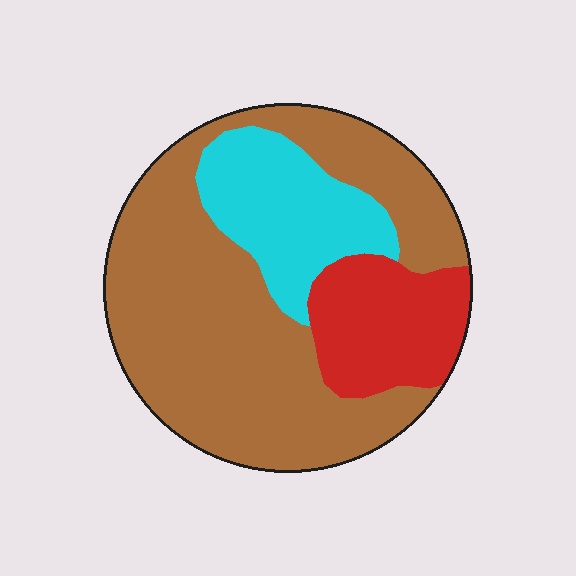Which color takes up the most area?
Brown, at roughly 65%.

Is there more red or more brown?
Brown.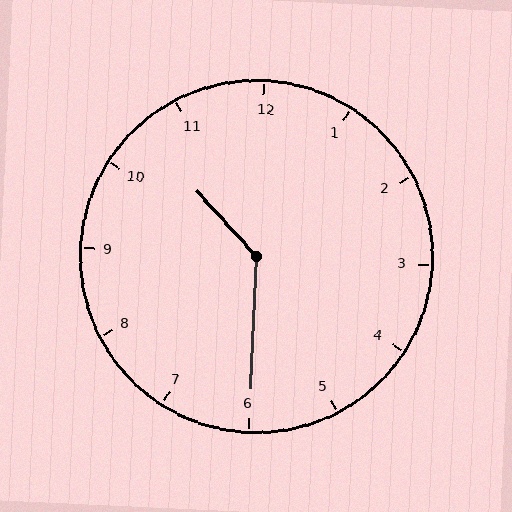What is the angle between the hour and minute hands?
Approximately 135 degrees.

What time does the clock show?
10:30.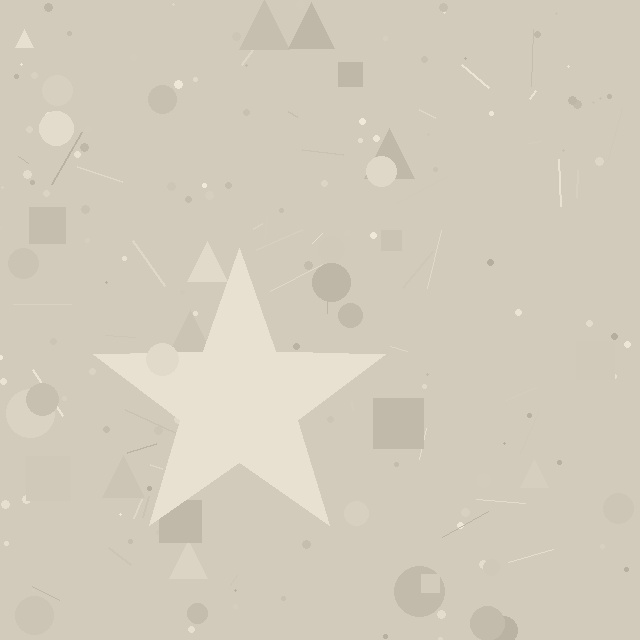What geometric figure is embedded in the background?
A star is embedded in the background.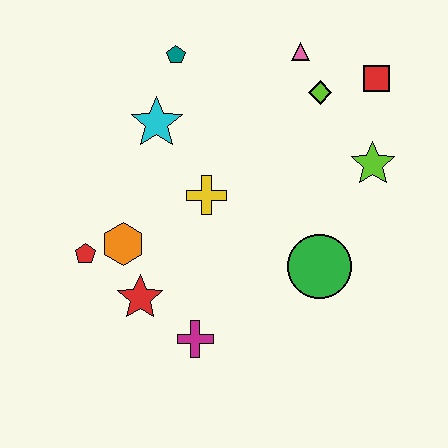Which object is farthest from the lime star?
The red pentagon is farthest from the lime star.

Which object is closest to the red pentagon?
The orange hexagon is closest to the red pentagon.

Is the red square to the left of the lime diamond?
No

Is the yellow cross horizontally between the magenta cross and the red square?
Yes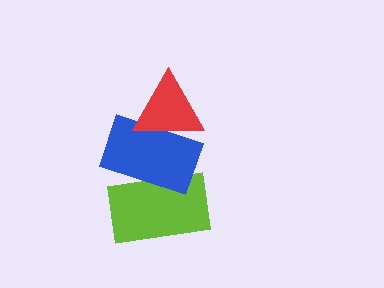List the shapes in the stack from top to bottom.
From top to bottom: the red triangle, the blue rectangle, the lime rectangle.